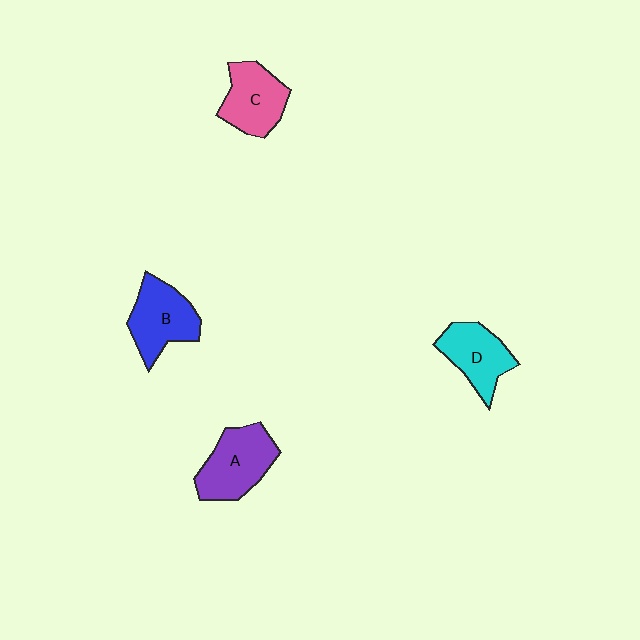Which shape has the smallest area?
Shape D (cyan).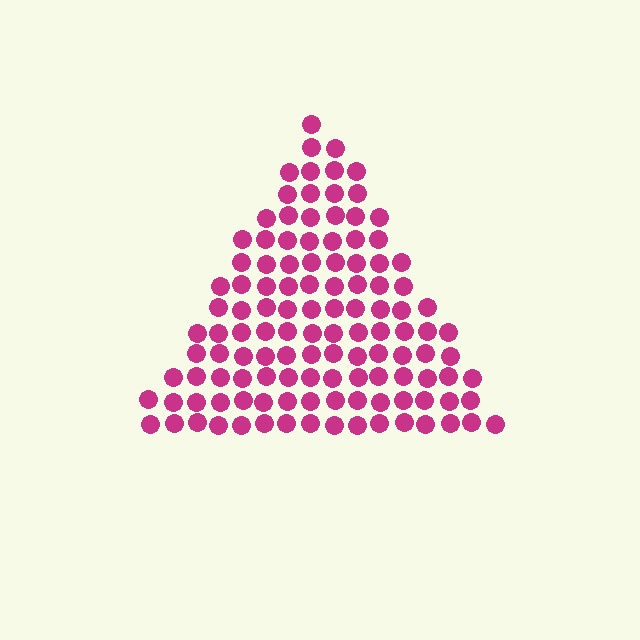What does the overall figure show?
The overall figure shows a triangle.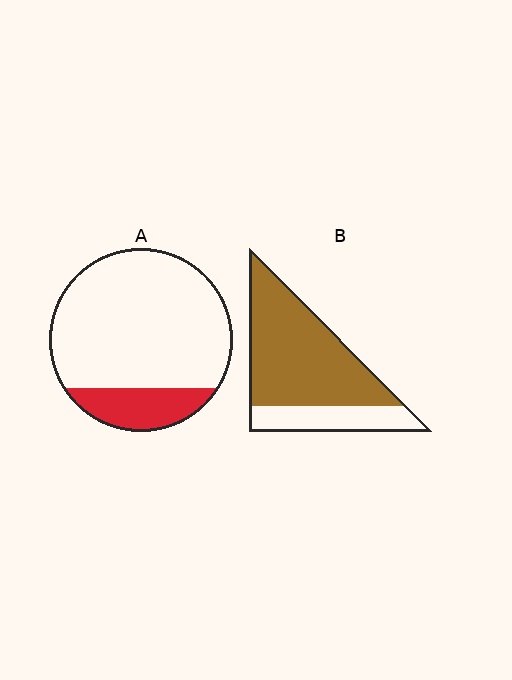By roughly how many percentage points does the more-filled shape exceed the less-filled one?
By roughly 55 percentage points (B over A).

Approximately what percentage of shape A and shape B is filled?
A is approximately 20% and B is approximately 75%.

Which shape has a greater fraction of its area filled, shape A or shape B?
Shape B.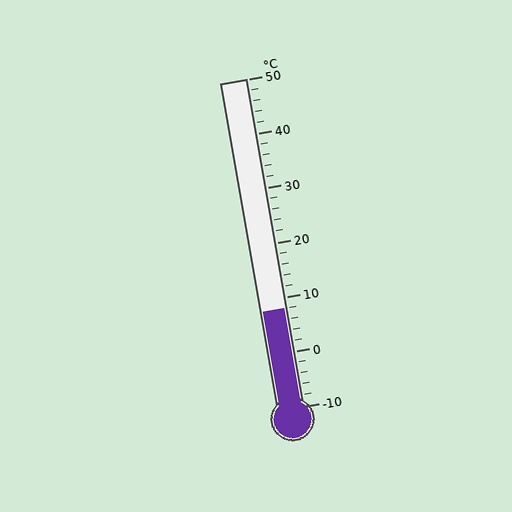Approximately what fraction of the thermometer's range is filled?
The thermometer is filled to approximately 30% of its range.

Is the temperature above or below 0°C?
The temperature is above 0°C.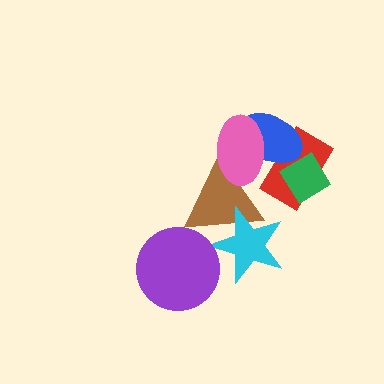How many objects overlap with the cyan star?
1 object overlaps with the cyan star.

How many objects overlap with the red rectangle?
3 objects overlap with the red rectangle.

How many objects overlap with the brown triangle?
2 objects overlap with the brown triangle.